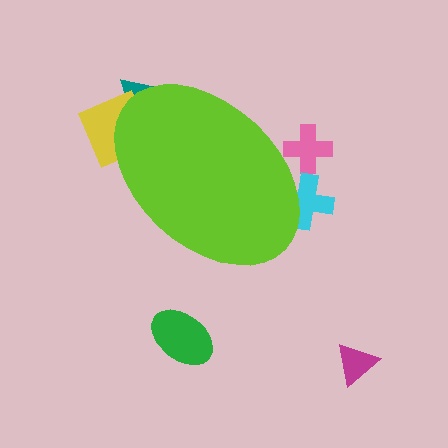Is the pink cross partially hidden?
Yes, the pink cross is partially hidden behind the lime ellipse.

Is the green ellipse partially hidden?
No, the green ellipse is fully visible.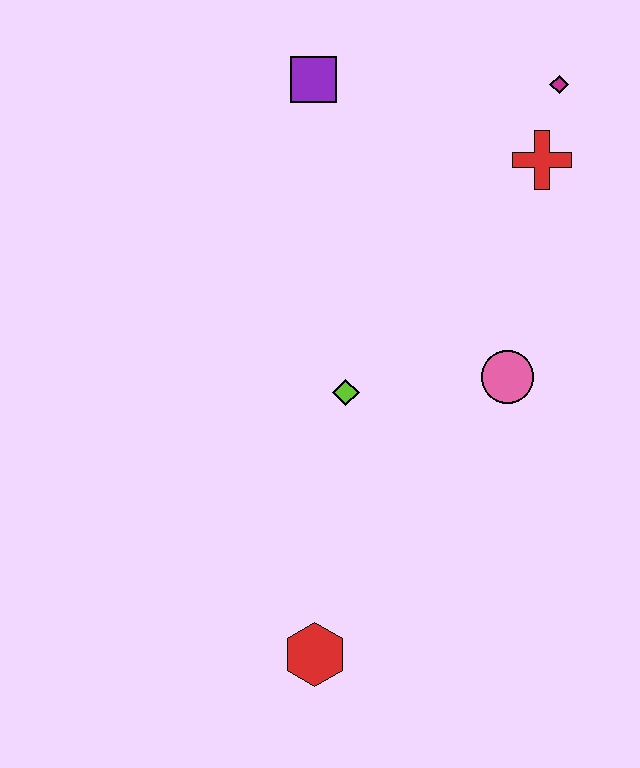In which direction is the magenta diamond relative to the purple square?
The magenta diamond is to the right of the purple square.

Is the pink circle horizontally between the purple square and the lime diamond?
No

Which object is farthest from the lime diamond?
The magenta diamond is farthest from the lime diamond.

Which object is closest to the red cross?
The magenta diamond is closest to the red cross.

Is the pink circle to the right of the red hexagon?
Yes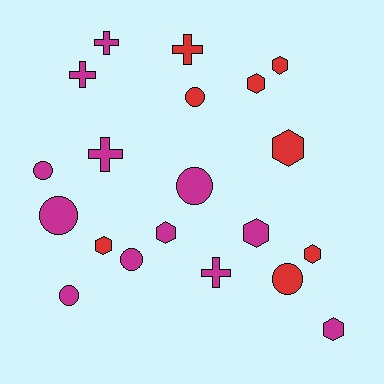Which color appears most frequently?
Magenta, with 12 objects.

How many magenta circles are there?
There are 5 magenta circles.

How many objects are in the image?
There are 20 objects.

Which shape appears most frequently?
Hexagon, with 8 objects.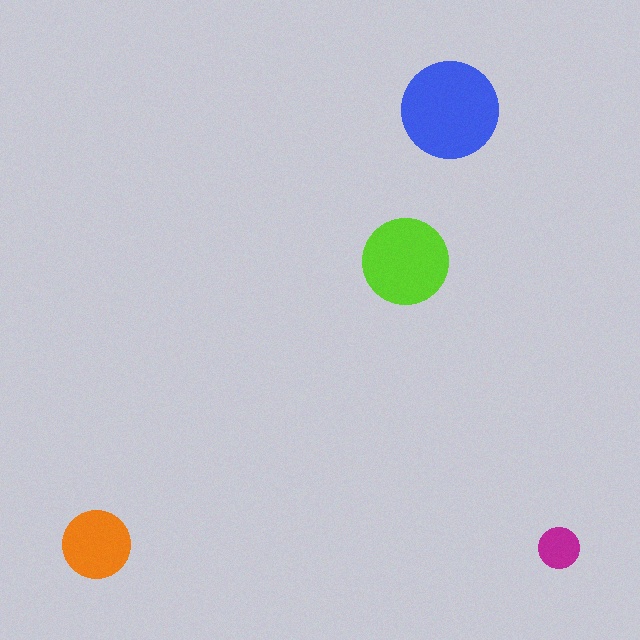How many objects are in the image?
There are 4 objects in the image.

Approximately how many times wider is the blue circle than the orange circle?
About 1.5 times wider.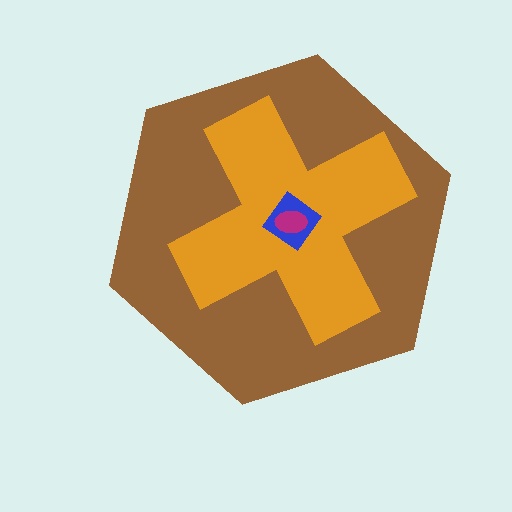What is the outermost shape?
The brown hexagon.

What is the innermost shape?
The magenta ellipse.